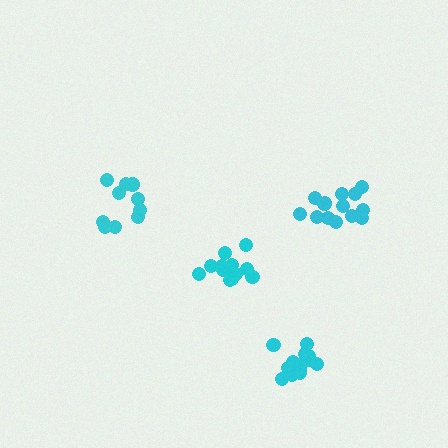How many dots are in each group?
Group 1: 15 dots, Group 2: 12 dots, Group 3: 14 dots, Group 4: 10 dots (51 total).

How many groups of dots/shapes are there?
There are 4 groups.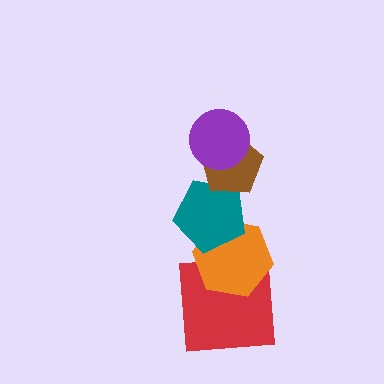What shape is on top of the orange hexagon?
The teal pentagon is on top of the orange hexagon.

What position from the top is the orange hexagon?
The orange hexagon is 4th from the top.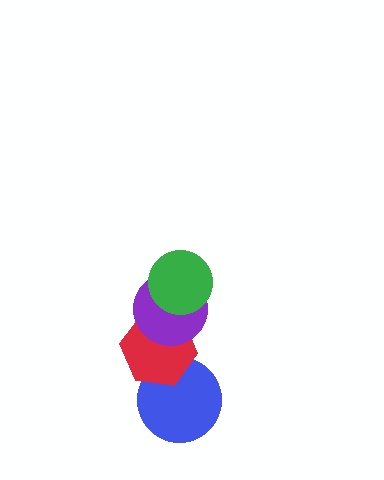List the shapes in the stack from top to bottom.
From top to bottom: the green circle, the purple circle, the red hexagon, the blue circle.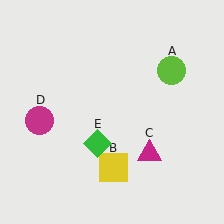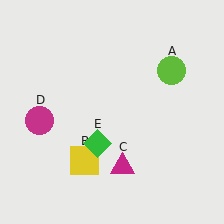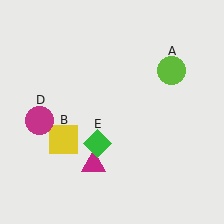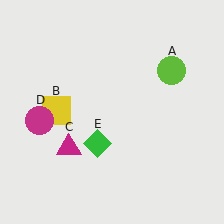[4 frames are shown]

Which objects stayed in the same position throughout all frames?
Lime circle (object A) and magenta circle (object D) and green diamond (object E) remained stationary.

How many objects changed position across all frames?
2 objects changed position: yellow square (object B), magenta triangle (object C).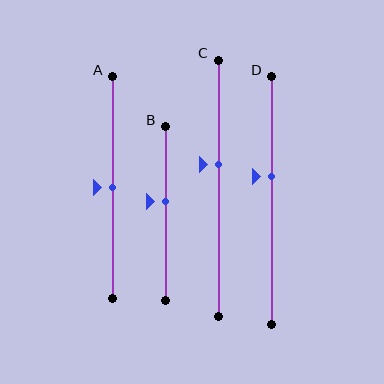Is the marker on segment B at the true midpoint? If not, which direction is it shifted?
No, the marker on segment B is shifted upward by about 7% of the segment length.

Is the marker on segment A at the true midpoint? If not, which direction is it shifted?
Yes, the marker on segment A is at the true midpoint.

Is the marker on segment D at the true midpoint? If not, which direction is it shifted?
No, the marker on segment D is shifted upward by about 10% of the segment length.